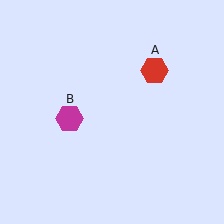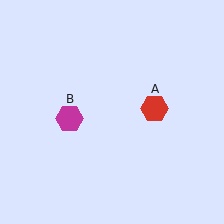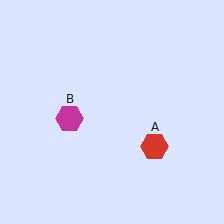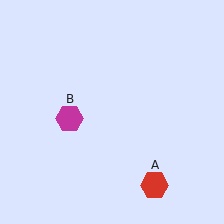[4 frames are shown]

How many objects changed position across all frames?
1 object changed position: red hexagon (object A).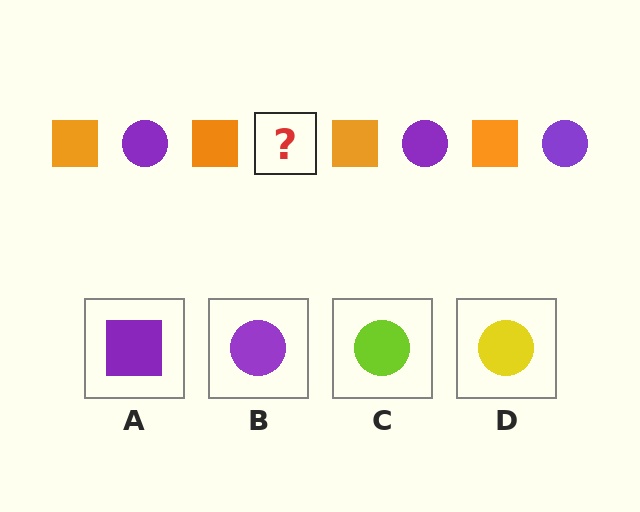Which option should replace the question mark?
Option B.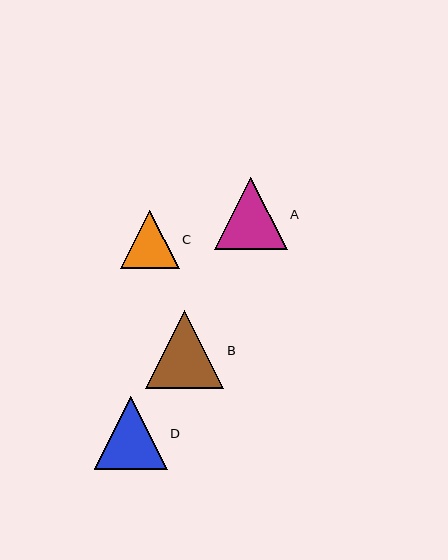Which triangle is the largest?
Triangle B is the largest with a size of approximately 78 pixels.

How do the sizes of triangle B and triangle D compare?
Triangle B and triangle D are approximately the same size.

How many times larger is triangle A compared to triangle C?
Triangle A is approximately 1.2 times the size of triangle C.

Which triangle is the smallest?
Triangle C is the smallest with a size of approximately 59 pixels.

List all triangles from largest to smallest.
From largest to smallest: B, D, A, C.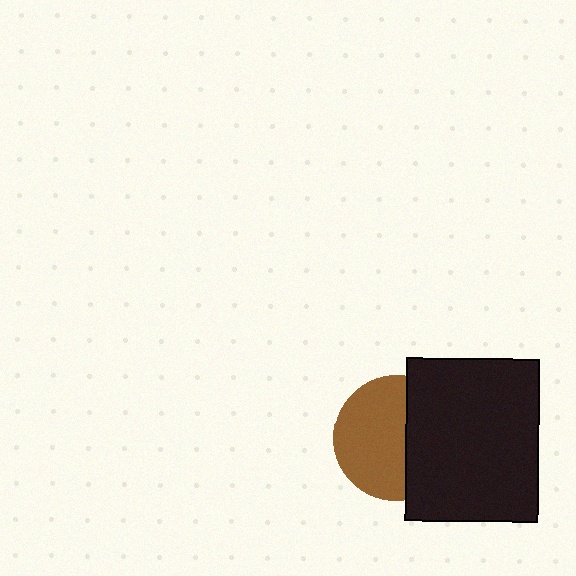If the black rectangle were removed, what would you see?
You would see the complete brown circle.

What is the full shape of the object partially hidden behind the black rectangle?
The partially hidden object is a brown circle.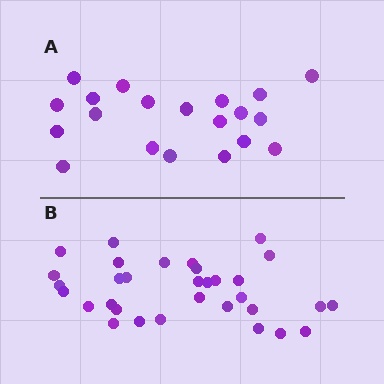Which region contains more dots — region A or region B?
Region B (the bottom region) has more dots.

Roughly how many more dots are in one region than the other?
Region B has roughly 12 or so more dots than region A.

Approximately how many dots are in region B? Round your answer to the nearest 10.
About 30 dots. (The exact count is 32, which rounds to 30.)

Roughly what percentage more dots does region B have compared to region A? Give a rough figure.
About 60% more.